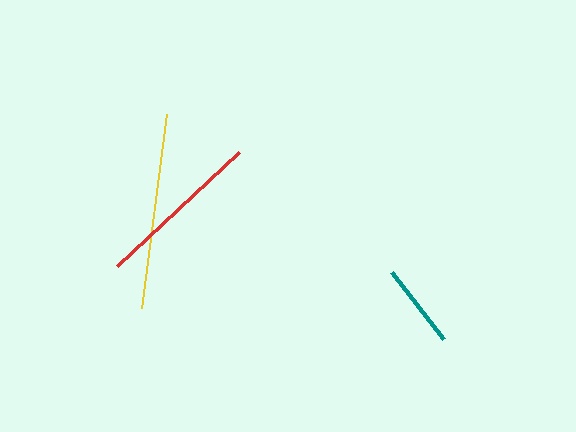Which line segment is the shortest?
The teal line is the shortest at approximately 84 pixels.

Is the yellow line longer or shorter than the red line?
The yellow line is longer than the red line.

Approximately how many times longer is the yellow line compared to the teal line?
The yellow line is approximately 2.3 times the length of the teal line.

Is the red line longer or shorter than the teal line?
The red line is longer than the teal line.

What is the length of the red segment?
The red segment is approximately 167 pixels long.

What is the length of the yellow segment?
The yellow segment is approximately 195 pixels long.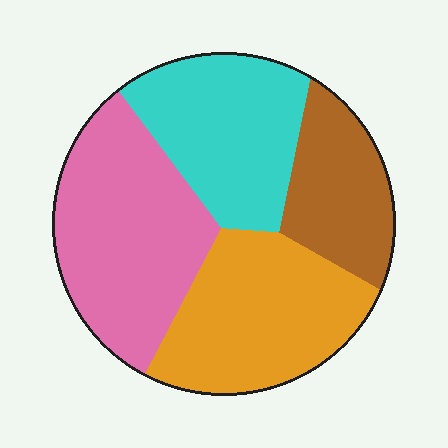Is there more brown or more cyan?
Cyan.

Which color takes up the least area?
Brown, at roughly 15%.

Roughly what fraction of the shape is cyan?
Cyan takes up about one quarter (1/4) of the shape.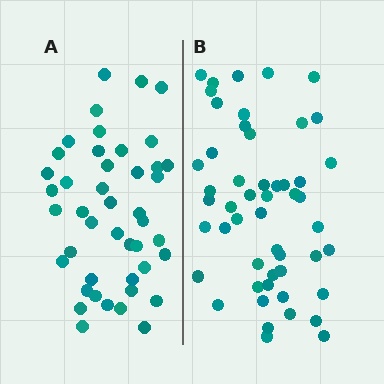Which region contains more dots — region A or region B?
Region B (the right region) has more dots.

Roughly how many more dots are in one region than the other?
Region B has roughly 8 or so more dots than region A.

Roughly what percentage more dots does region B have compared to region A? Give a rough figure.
About 15% more.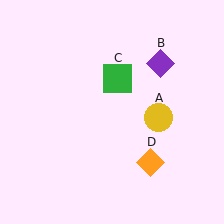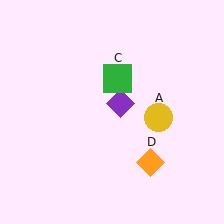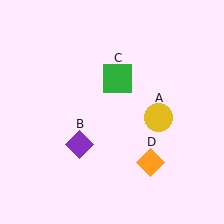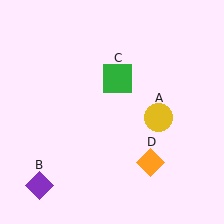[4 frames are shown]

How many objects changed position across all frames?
1 object changed position: purple diamond (object B).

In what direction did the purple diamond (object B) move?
The purple diamond (object B) moved down and to the left.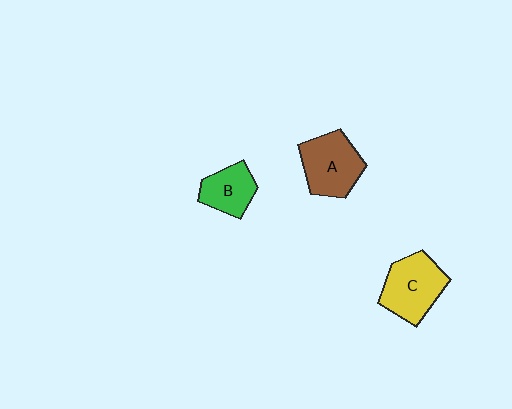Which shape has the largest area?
Shape C (yellow).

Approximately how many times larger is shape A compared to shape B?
Approximately 1.4 times.